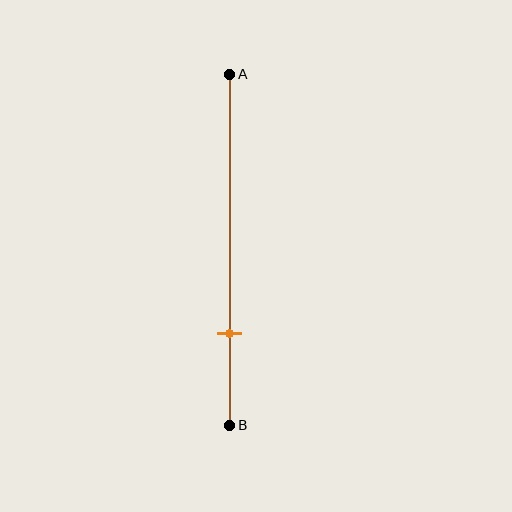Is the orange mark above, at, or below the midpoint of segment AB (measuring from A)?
The orange mark is below the midpoint of segment AB.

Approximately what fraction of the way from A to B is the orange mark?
The orange mark is approximately 75% of the way from A to B.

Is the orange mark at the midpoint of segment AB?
No, the mark is at about 75% from A, not at the 50% midpoint.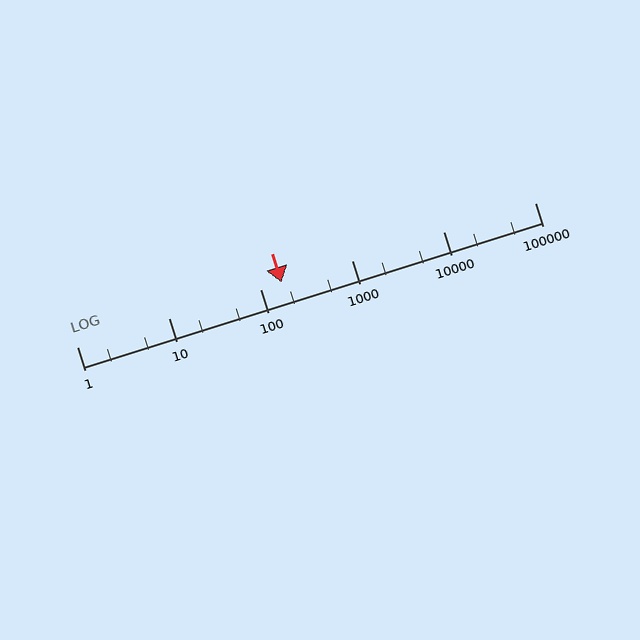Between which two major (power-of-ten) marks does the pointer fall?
The pointer is between 100 and 1000.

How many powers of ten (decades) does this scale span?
The scale spans 5 decades, from 1 to 100000.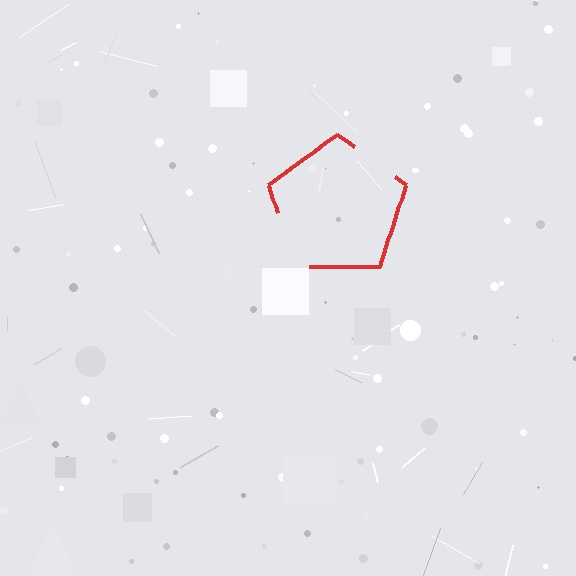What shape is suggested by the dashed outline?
The dashed outline suggests a pentagon.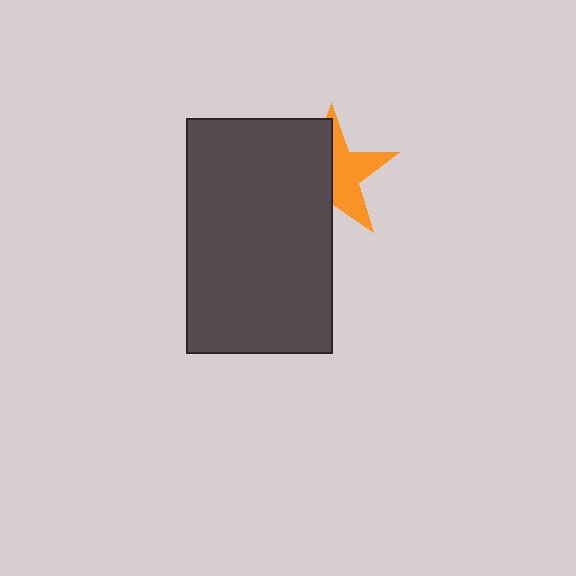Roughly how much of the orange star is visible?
About half of it is visible (roughly 48%).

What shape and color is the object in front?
The object in front is a dark gray rectangle.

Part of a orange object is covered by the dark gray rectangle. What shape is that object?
It is a star.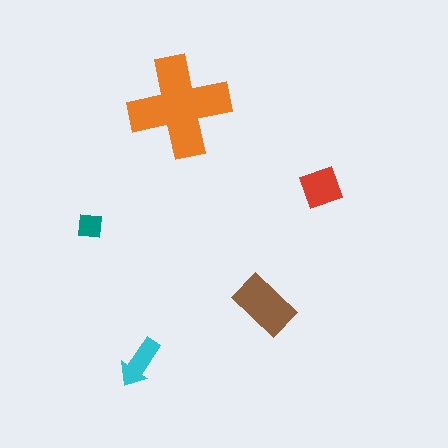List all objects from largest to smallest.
The orange cross, the brown rectangle, the red square, the cyan arrow, the teal square.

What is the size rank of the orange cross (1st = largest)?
1st.